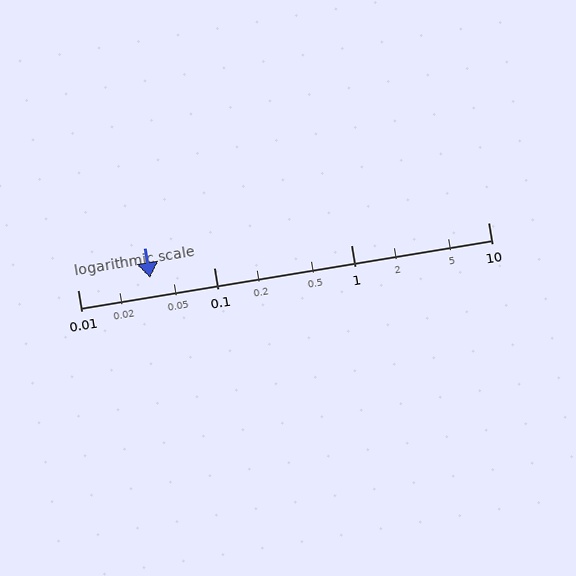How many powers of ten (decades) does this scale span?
The scale spans 3 decades, from 0.01 to 10.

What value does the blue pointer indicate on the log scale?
The pointer indicates approximately 0.034.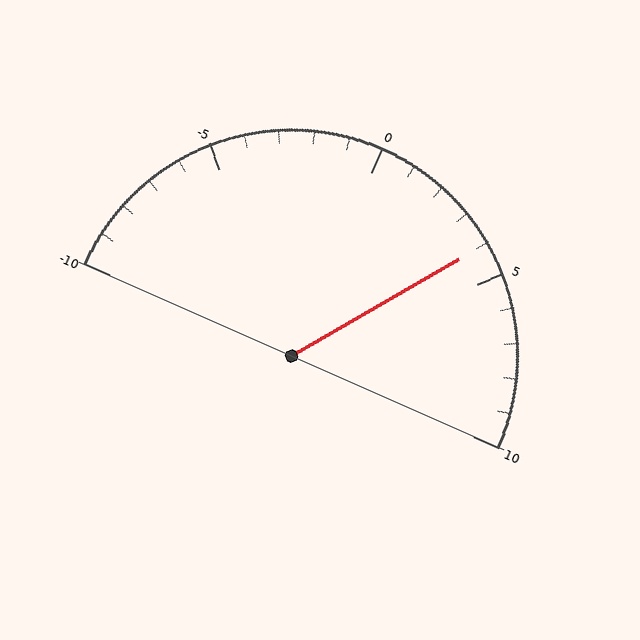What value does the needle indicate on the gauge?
The needle indicates approximately 4.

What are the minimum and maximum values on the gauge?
The gauge ranges from -10 to 10.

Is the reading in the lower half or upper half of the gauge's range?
The reading is in the upper half of the range (-10 to 10).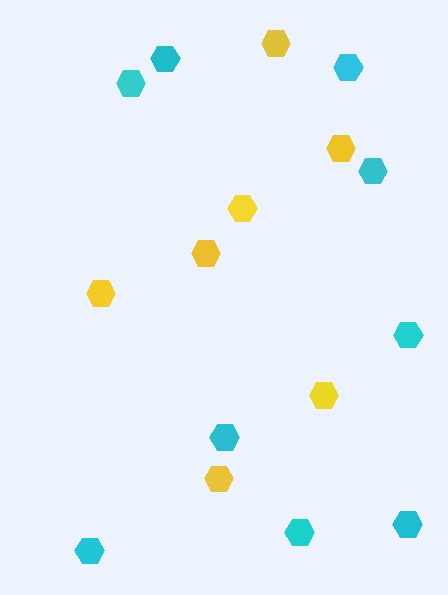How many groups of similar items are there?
There are 2 groups: one group of yellow hexagons (7) and one group of cyan hexagons (9).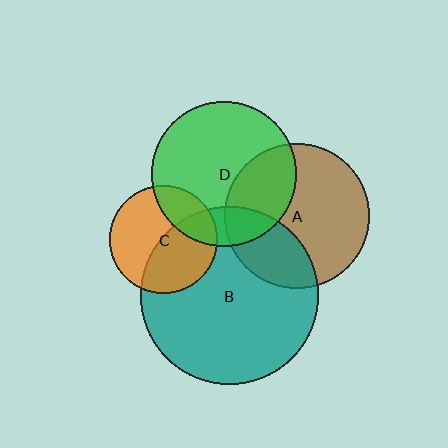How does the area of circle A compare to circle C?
Approximately 1.8 times.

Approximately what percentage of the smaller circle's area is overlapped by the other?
Approximately 25%.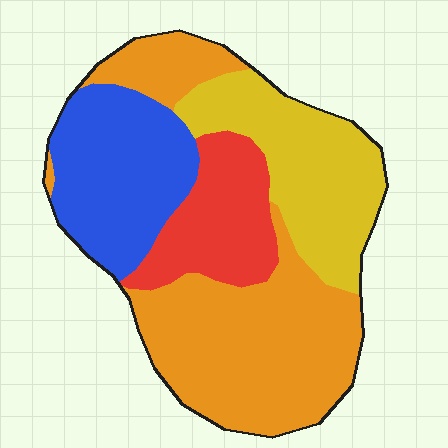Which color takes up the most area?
Orange, at roughly 40%.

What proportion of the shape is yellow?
Yellow takes up about one quarter (1/4) of the shape.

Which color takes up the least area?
Red, at roughly 15%.